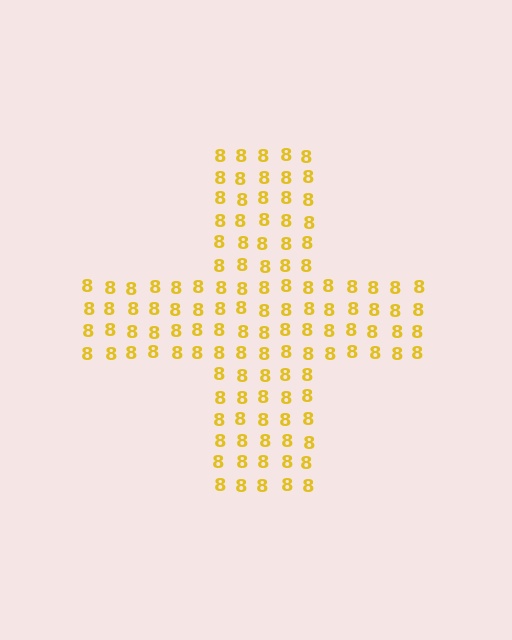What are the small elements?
The small elements are digit 8's.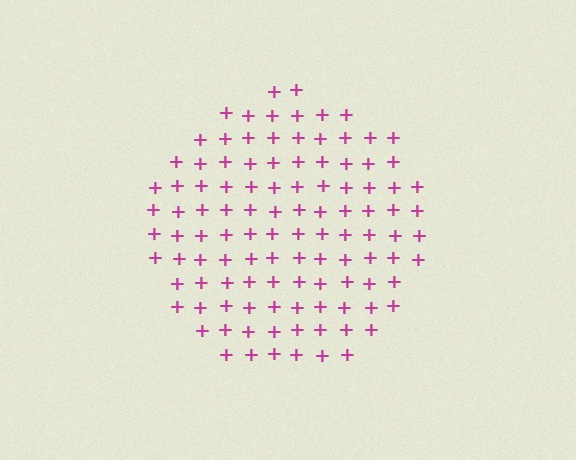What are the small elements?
The small elements are plus signs.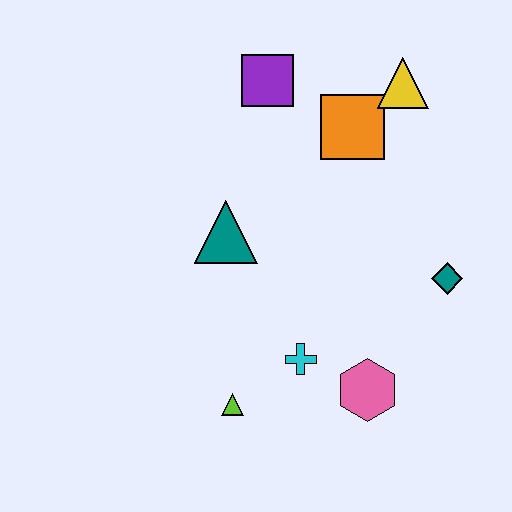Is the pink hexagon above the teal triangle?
No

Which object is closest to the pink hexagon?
The cyan cross is closest to the pink hexagon.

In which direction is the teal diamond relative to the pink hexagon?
The teal diamond is above the pink hexagon.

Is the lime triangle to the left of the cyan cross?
Yes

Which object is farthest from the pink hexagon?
The purple square is farthest from the pink hexagon.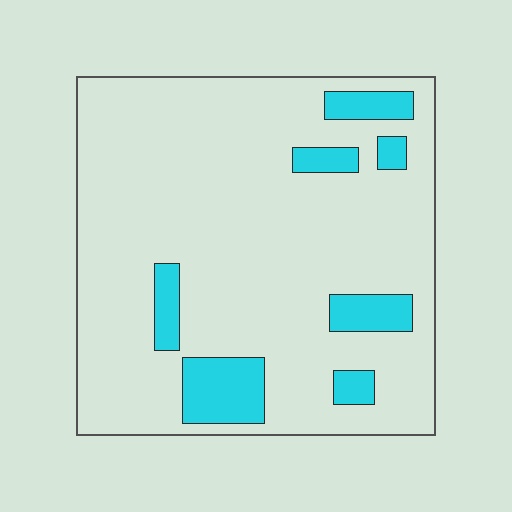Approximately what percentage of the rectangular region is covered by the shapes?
Approximately 15%.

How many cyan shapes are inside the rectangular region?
7.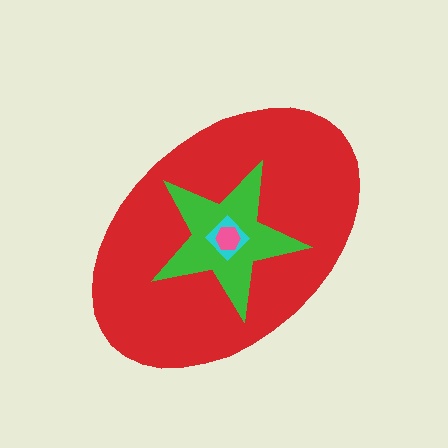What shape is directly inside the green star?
The cyan diamond.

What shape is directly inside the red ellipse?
The green star.